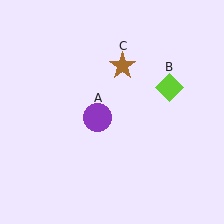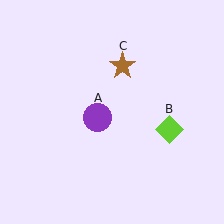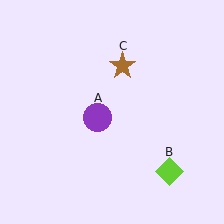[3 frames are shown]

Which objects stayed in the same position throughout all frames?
Purple circle (object A) and brown star (object C) remained stationary.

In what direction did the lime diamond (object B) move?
The lime diamond (object B) moved down.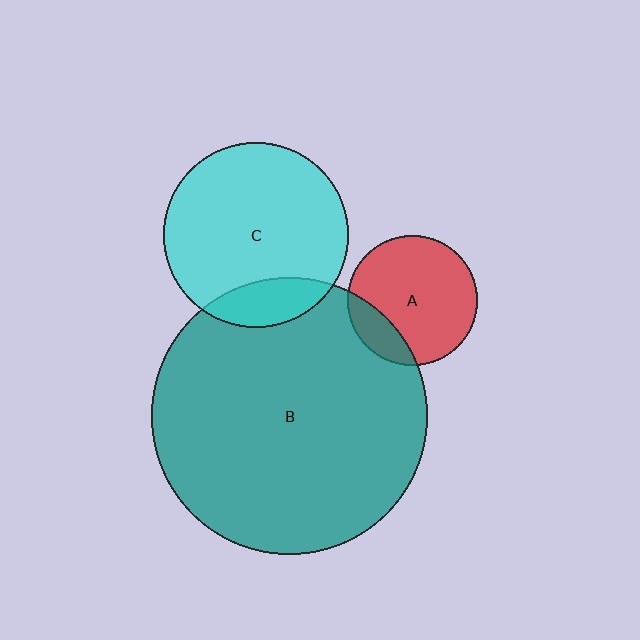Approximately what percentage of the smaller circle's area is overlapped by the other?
Approximately 15%.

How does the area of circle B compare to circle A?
Approximately 4.5 times.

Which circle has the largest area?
Circle B (teal).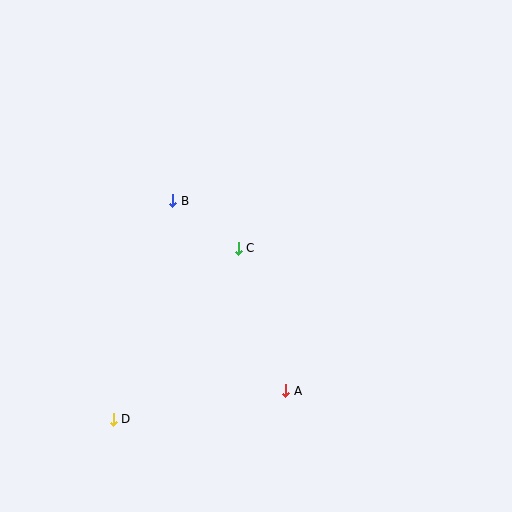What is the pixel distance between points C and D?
The distance between C and D is 212 pixels.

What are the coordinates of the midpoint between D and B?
The midpoint between D and B is at (143, 310).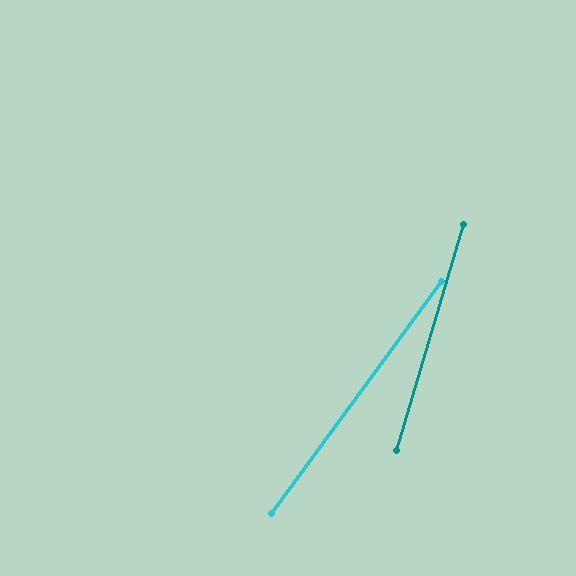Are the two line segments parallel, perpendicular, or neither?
Neither parallel nor perpendicular — they differ by about 20°.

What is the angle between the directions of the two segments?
Approximately 20 degrees.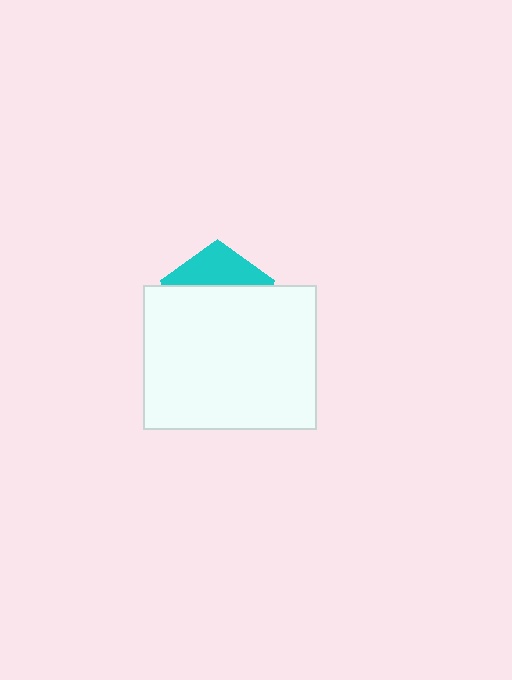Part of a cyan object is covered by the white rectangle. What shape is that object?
It is a pentagon.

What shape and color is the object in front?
The object in front is a white rectangle.